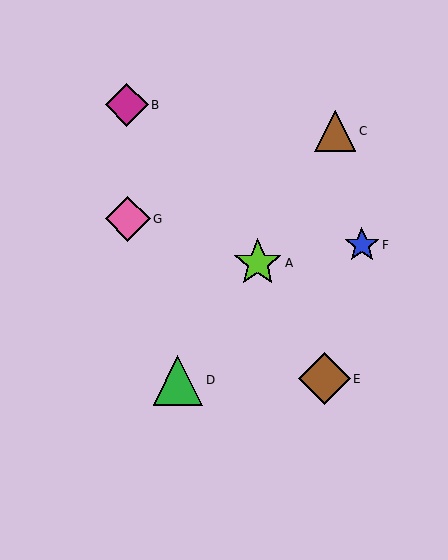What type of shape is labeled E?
Shape E is a brown diamond.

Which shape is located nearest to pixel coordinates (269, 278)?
The lime star (labeled A) at (258, 263) is nearest to that location.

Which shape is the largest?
The brown diamond (labeled E) is the largest.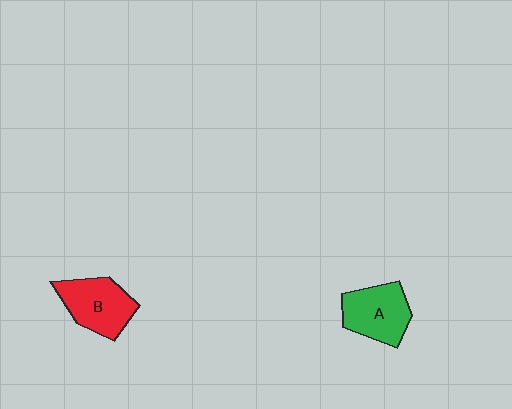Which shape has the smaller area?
Shape A (green).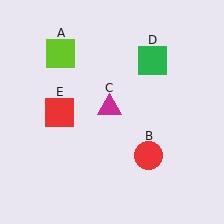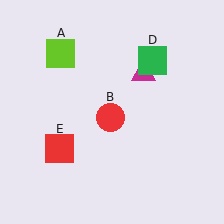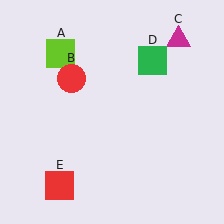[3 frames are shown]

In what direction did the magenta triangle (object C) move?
The magenta triangle (object C) moved up and to the right.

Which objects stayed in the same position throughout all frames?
Lime square (object A) and green square (object D) remained stationary.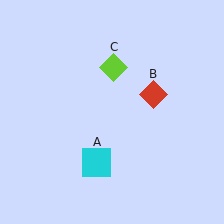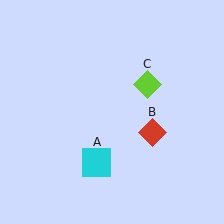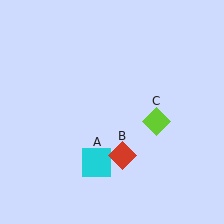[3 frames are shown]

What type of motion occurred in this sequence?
The red diamond (object B), lime diamond (object C) rotated clockwise around the center of the scene.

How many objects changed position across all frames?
2 objects changed position: red diamond (object B), lime diamond (object C).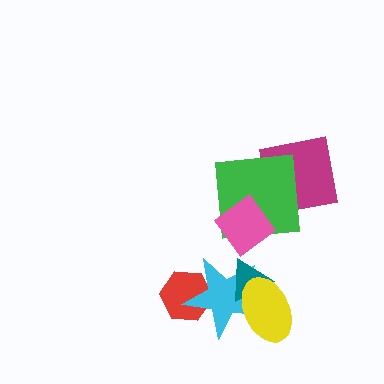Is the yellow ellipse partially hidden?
No, no other shape covers it.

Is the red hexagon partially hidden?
Yes, it is partially covered by another shape.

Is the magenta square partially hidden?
Yes, it is partially covered by another shape.